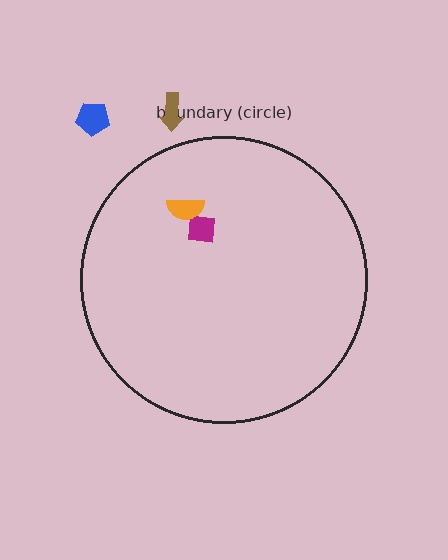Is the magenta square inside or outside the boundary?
Inside.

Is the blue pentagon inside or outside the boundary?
Outside.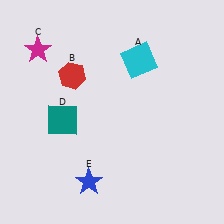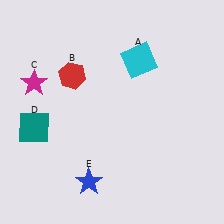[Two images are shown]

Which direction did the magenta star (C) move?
The magenta star (C) moved down.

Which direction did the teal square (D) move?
The teal square (D) moved left.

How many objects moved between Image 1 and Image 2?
2 objects moved between the two images.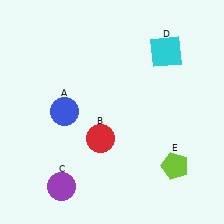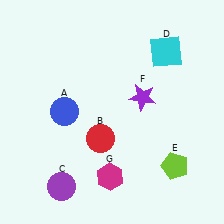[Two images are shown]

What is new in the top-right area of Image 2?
A purple star (F) was added in the top-right area of Image 2.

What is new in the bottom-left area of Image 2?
A magenta hexagon (G) was added in the bottom-left area of Image 2.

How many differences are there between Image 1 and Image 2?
There are 2 differences between the two images.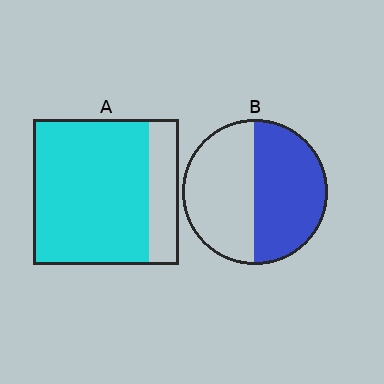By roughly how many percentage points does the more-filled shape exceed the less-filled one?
By roughly 30 percentage points (A over B).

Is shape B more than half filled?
Roughly half.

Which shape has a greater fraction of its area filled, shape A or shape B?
Shape A.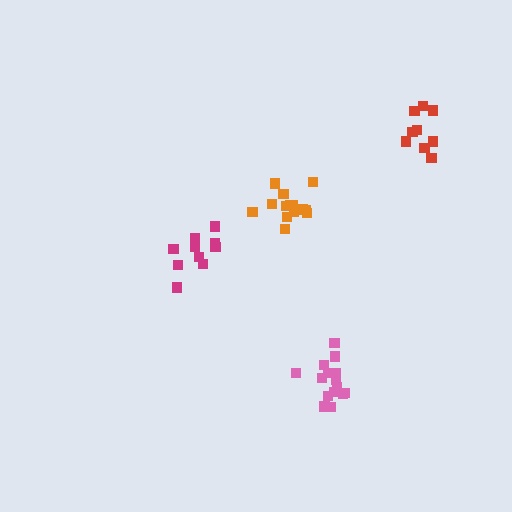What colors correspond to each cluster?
The clusters are colored: magenta, pink, orange, red.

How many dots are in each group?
Group 1: 10 dots, Group 2: 15 dots, Group 3: 14 dots, Group 4: 9 dots (48 total).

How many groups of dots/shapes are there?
There are 4 groups.